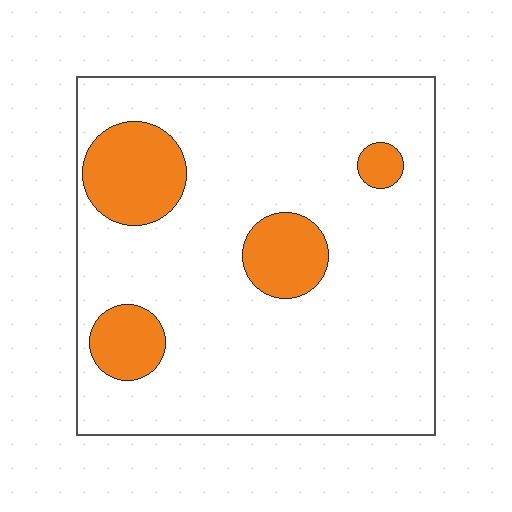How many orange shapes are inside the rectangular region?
4.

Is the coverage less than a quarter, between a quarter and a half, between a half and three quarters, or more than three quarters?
Less than a quarter.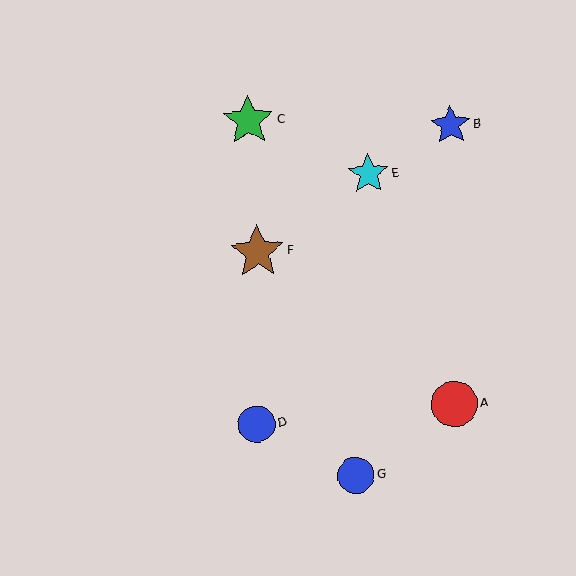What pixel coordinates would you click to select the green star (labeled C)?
Click at (248, 120) to select the green star C.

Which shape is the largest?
The brown star (labeled F) is the largest.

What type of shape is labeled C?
Shape C is a green star.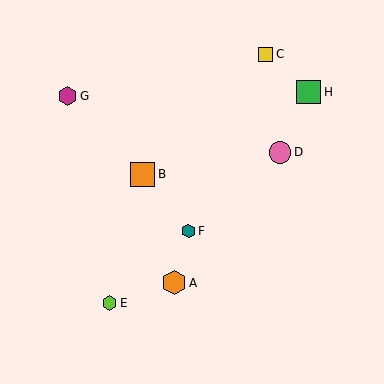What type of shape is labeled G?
Shape G is a magenta hexagon.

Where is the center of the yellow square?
The center of the yellow square is at (265, 54).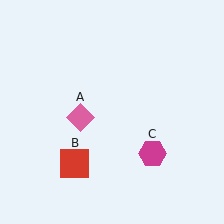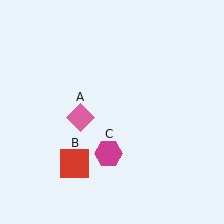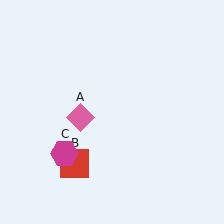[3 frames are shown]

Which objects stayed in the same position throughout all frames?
Pink diamond (object A) and red square (object B) remained stationary.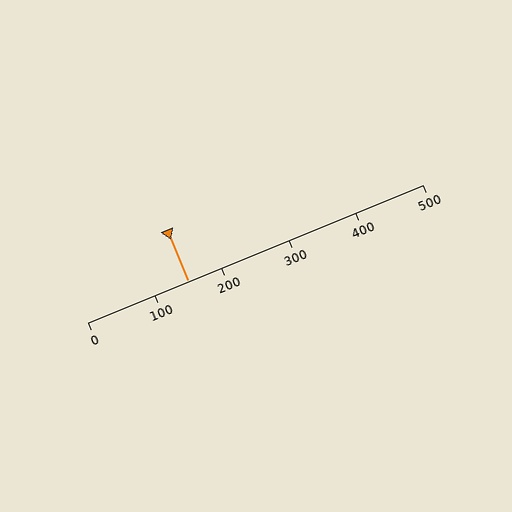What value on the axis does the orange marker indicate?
The marker indicates approximately 150.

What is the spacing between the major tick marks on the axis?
The major ticks are spaced 100 apart.